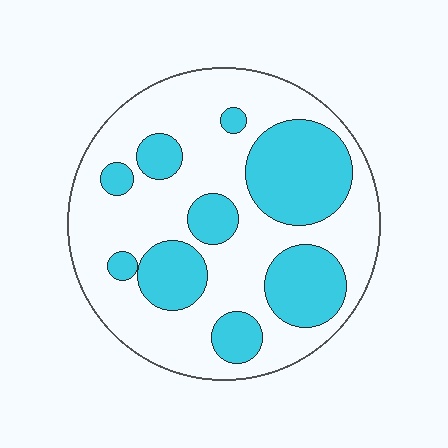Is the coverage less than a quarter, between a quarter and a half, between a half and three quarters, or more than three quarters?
Between a quarter and a half.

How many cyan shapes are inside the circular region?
9.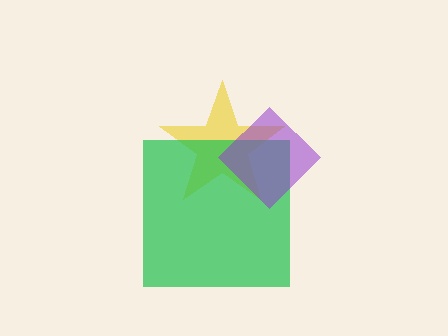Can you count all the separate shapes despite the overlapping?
Yes, there are 3 separate shapes.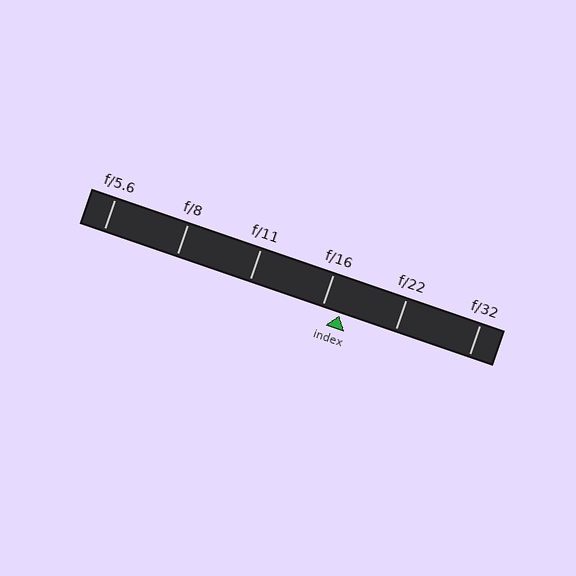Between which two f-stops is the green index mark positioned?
The index mark is between f/16 and f/22.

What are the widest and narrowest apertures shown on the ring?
The widest aperture shown is f/5.6 and the narrowest is f/32.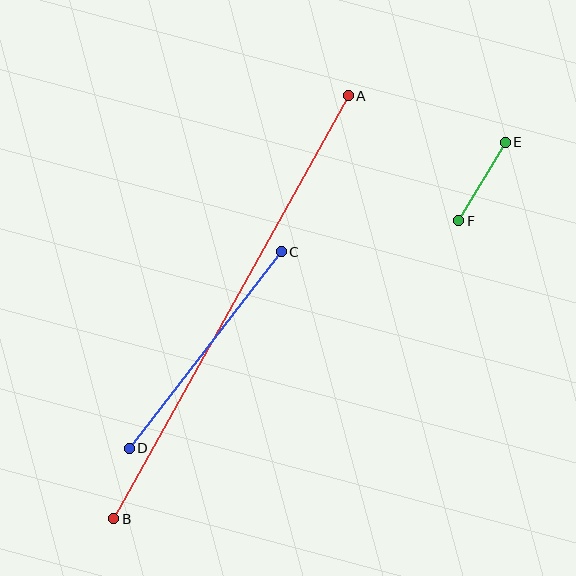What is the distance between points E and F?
The distance is approximately 91 pixels.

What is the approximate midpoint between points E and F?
The midpoint is at approximately (482, 181) pixels.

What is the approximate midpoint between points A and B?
The midpoint is at approximately (231, 307) pixels.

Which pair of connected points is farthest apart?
Points A and B are farthest apart.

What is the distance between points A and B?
The distance is approximately 483 pixels.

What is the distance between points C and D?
The distance is approximately 249 pixels.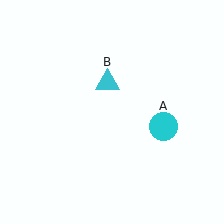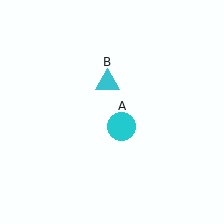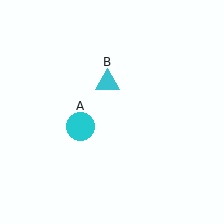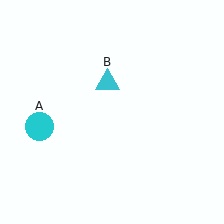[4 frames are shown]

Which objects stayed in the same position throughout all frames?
Cyan triangle (object B) remained stationary.